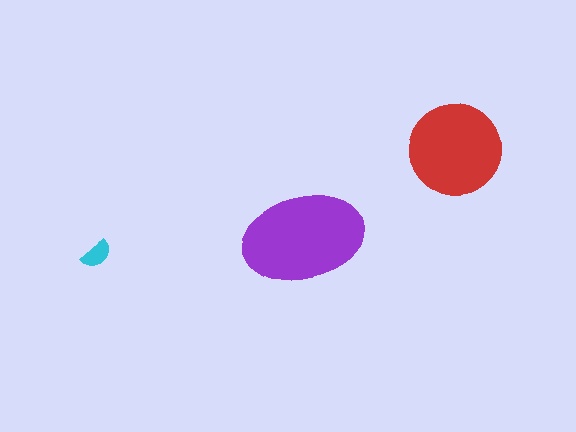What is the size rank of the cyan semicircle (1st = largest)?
3rd.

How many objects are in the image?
There are 3 objects in the image.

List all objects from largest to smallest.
The purple ellipse, the red circle, the cyan semicircle.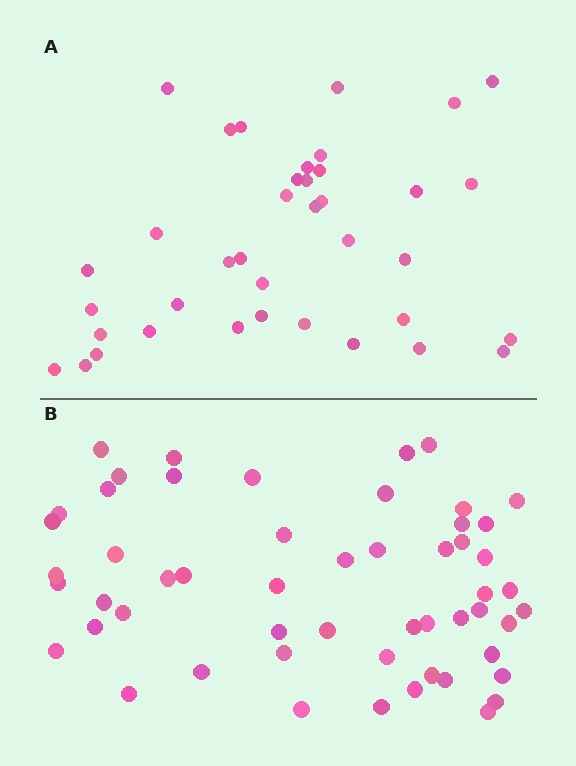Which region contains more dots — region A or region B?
Region B (the bottom region) has more dots.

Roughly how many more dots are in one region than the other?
Region B has approximately 15 more dots than region A.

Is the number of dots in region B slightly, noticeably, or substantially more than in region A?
Region B has noticeably more, but not dramatically so. The ratio is roughly 1.4 to 1.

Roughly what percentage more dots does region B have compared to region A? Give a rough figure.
About 40% more.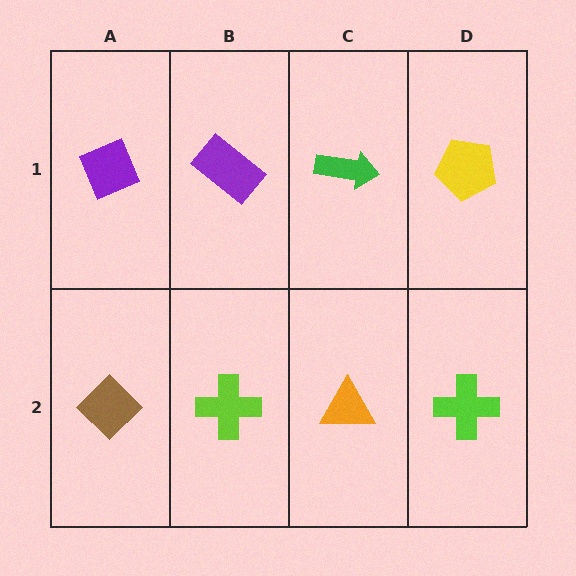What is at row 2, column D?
A lime cross.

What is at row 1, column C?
A green arrow.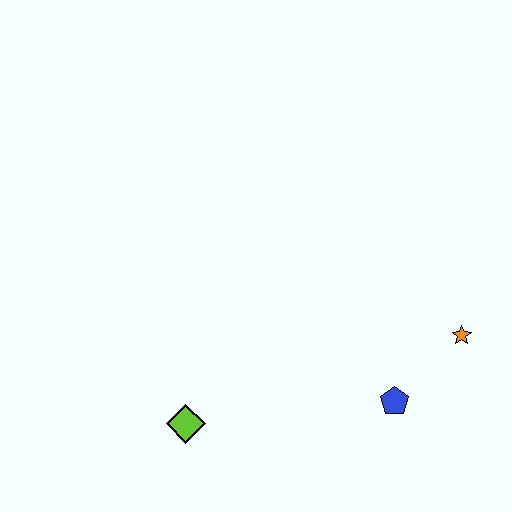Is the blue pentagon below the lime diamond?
No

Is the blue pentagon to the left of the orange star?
Yes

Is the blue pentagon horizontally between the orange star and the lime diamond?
Yes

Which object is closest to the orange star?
The blue pentagon is closest to the orange star.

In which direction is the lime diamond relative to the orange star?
The lime diamond is to the left of the orange star.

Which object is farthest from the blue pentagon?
The lime diamond is farthest from the blue pentagon.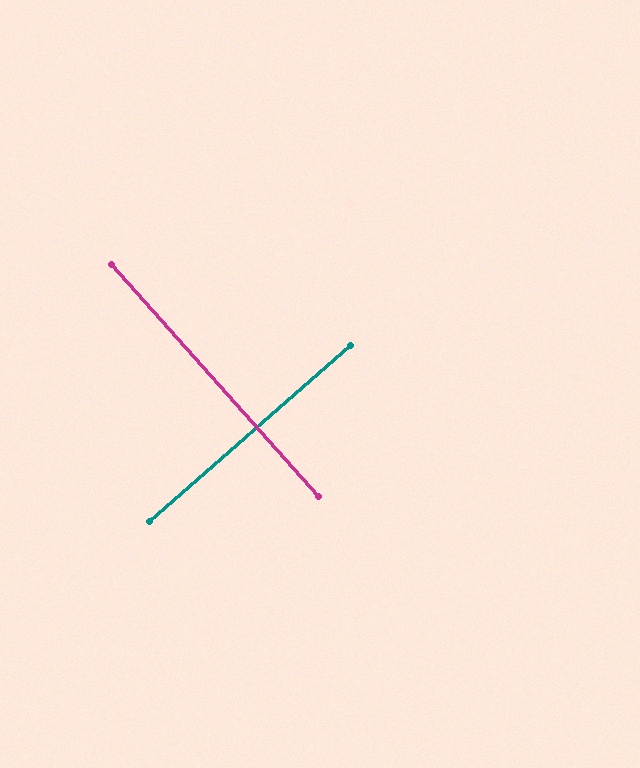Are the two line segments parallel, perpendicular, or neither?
Perpendicular — they meet at approximately 90°.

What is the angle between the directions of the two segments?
Approximately 90 degrees.